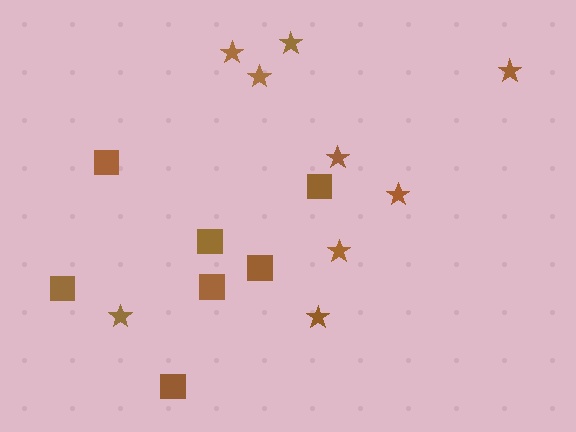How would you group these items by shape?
There are 2 groups: one group of stars (9) and one group of squares (7).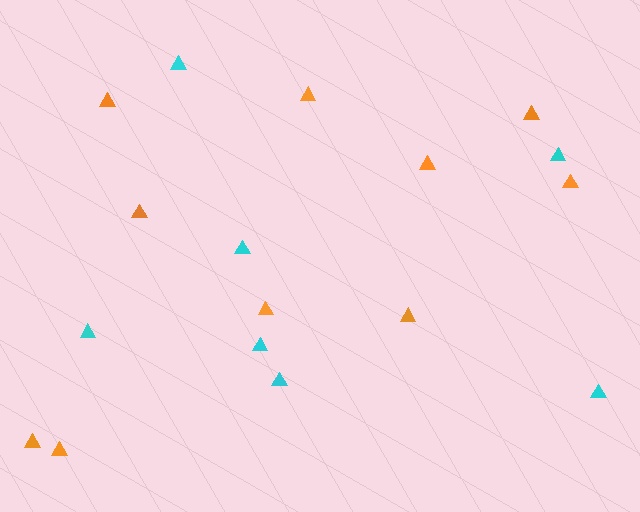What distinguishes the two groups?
There are 2 groups: one group of cyan triangles (7) and one group of orange triangles (10).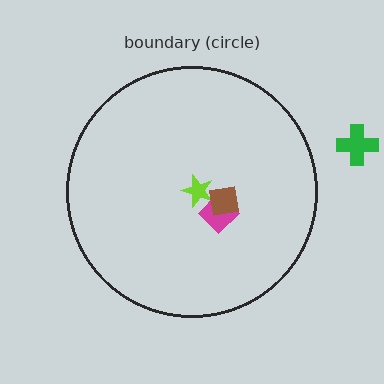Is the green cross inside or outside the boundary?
Outside.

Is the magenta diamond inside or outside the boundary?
Inside.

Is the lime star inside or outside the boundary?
Inside.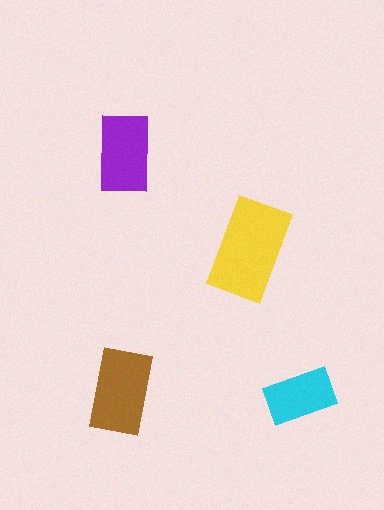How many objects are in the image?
There are 4 objects in the image.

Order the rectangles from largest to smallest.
the yellow one, the brown one, the purple one, the cyan one.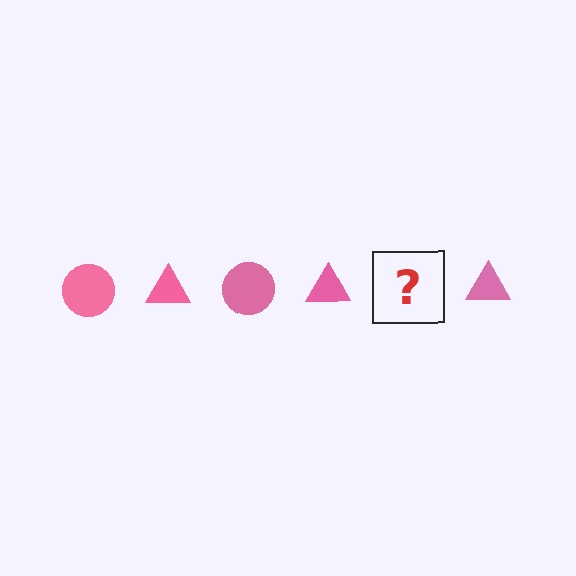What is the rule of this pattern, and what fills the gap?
The rule is that the pattern cycles through circle, triangle shapes in pink. The gap should be filled with a pink circle.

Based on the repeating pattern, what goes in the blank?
The blank should be a pink circle.